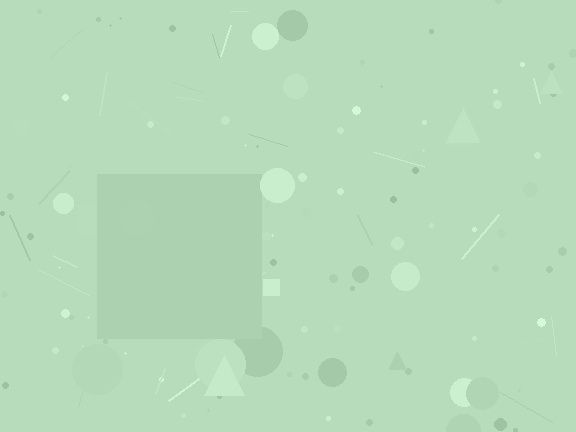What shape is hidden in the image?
A square is hidden in the image.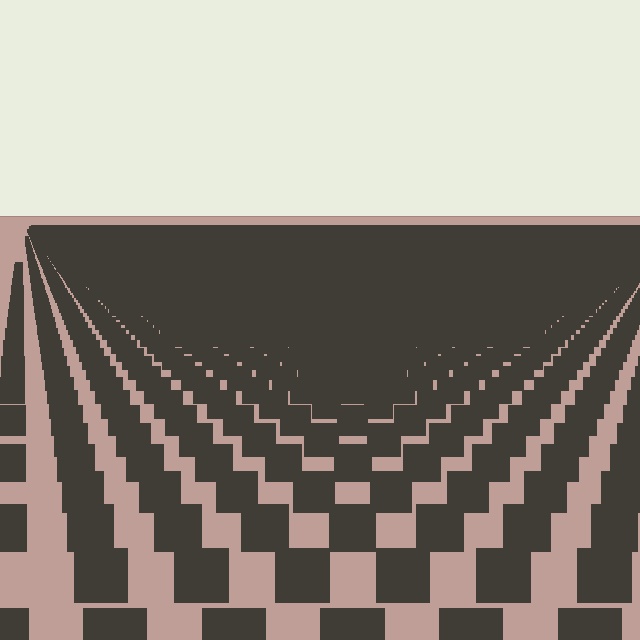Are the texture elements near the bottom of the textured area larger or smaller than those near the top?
Larger. Near the bottom, elements are closer to the viewer and appear at a bigger on-screen size.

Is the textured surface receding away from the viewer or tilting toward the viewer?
The surface is receding away from the viewer. Texture elements get smaller and denser toward the top.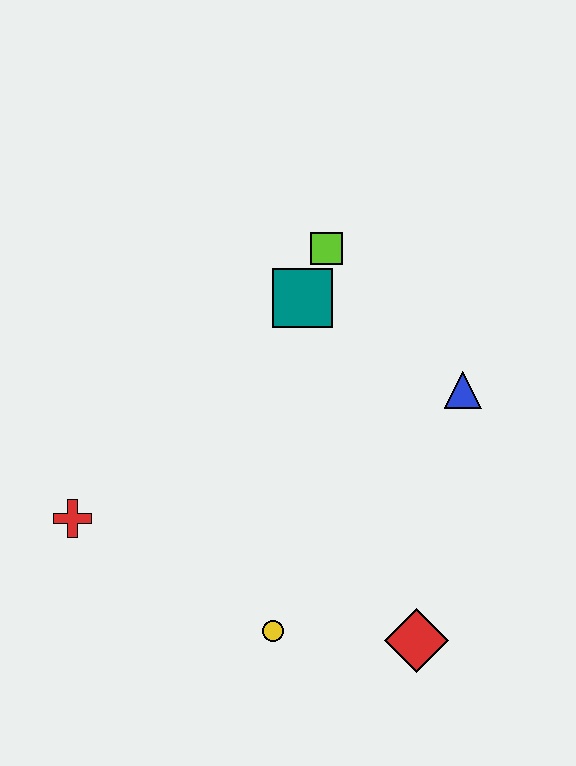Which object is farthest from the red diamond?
The lime square is farthest from the red diamond.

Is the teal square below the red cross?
No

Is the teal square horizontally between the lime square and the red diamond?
No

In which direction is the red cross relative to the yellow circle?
The red cross is to the left of the yellow circle.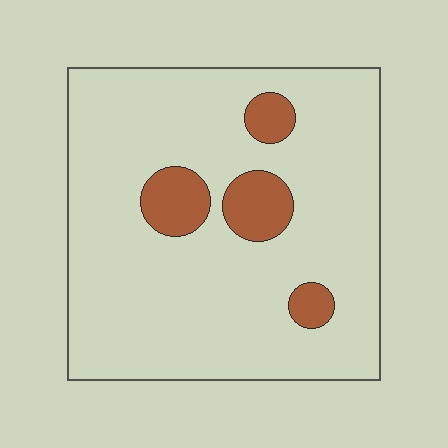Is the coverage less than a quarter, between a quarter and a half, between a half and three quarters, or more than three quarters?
Less than a quarter.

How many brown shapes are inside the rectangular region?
4.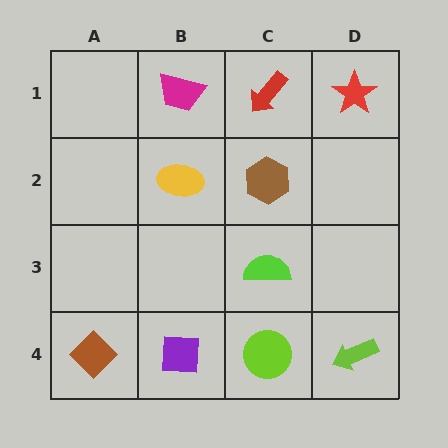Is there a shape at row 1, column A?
No, that cell is empty.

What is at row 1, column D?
A red star.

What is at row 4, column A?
A brown diamond.